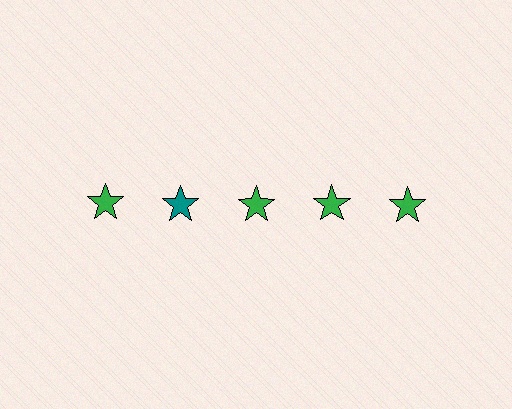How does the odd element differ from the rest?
It has a different color: teal instead of green.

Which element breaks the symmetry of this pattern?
The teal star in the top row, second from left column breaks the symmetry. All other shapes are green stars.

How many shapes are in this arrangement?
There are 5 shapes arranged in a grid pattern.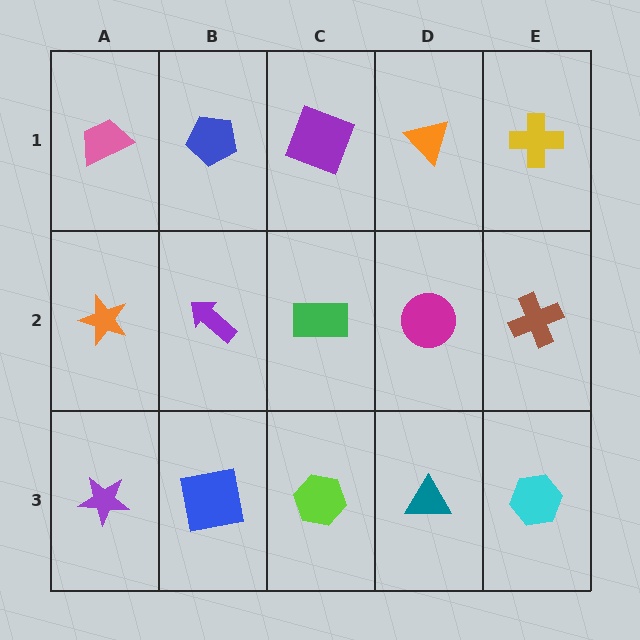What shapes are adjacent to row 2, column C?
A purple square (row 1, column C), a lime hexagon (row 3, column C), a purple arrow (row 2, column B), a magenta circle (row 2, column D).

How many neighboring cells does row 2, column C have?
4.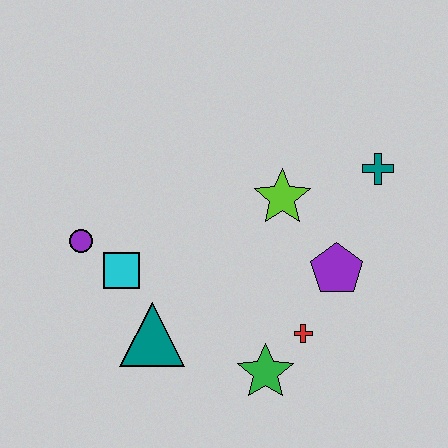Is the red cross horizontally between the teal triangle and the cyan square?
No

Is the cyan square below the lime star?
Yes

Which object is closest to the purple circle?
The cyan square is closest to the purple circle.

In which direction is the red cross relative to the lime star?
The red cross is below the lime star.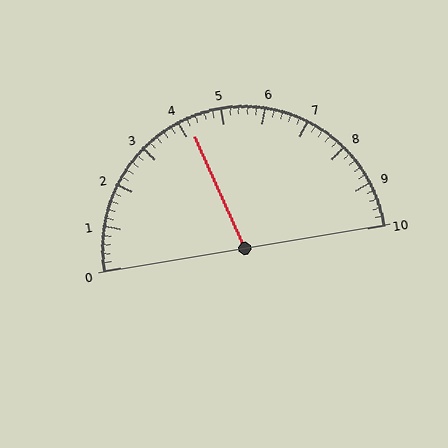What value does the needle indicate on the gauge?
The needle indicates approximately 4.2.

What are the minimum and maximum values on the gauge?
The gauge ranges from 0 to 10.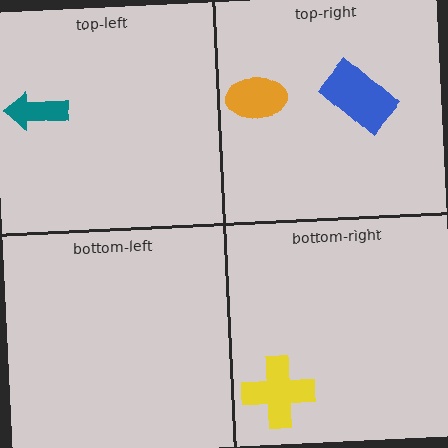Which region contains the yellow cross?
The bottom-right region.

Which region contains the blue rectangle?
The top-right region.